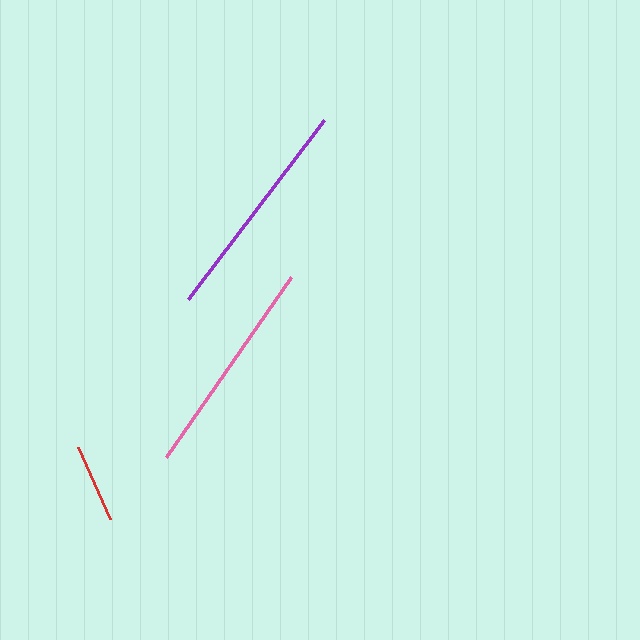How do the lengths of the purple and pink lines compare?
The purple and pink lines are approximately the same length.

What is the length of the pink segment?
The pink segment is approximately 219 pixels long.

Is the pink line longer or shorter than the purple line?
The purple line is longer than the pink line.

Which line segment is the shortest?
The red line is the shortest at approximately 78 pixels.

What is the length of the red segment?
The red segment is approximately 78 pixels long.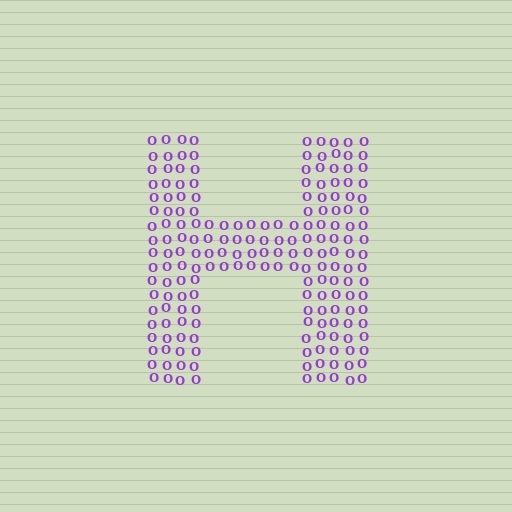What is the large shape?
The large shape is the letter H.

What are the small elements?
The small elements are letter O's.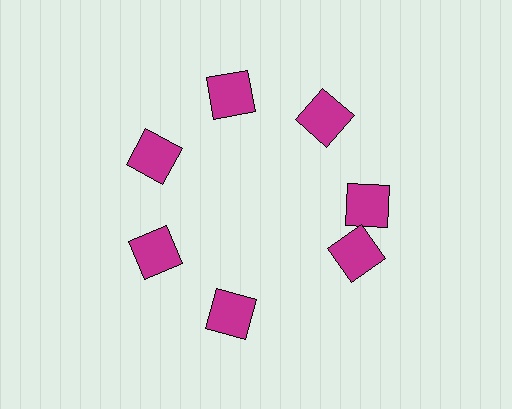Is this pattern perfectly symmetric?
No. The 7 magenta squares are arranged in a ring, but one element near the 5 o'clock position is rotated out of alignment along the ring, breaking the 7-fold rotational symmetry.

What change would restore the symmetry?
The symmetry would be restored by rotating it back into even spacing with its neighbors so that all 7 squares sit at equal angles and equal distance from the center.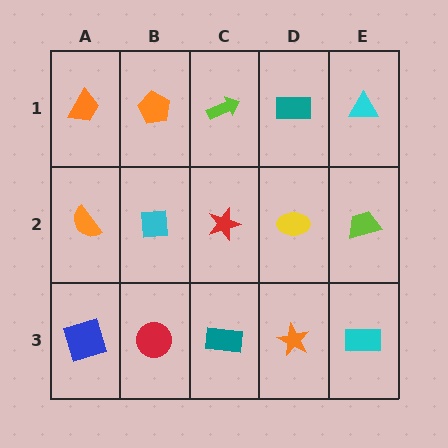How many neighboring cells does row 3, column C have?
3.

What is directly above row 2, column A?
An orange trapezoid.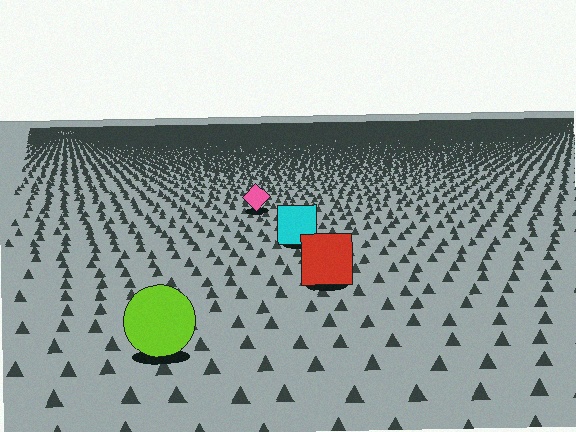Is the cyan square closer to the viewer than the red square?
No. The red square is closer — you can tell from the texture gradient: the ground texture is coarser near it.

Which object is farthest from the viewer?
The pink diamond is farthest from the viewer. It appears smaller and the ground texture around it is denser.